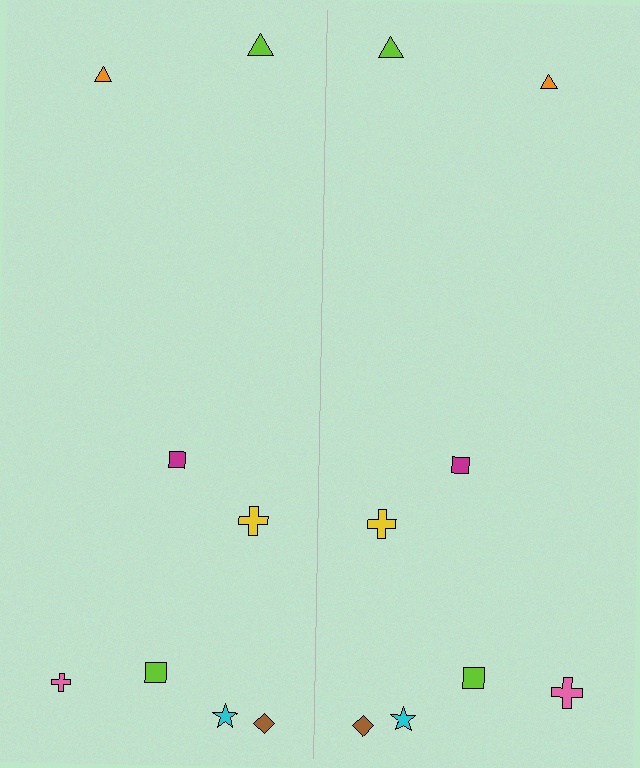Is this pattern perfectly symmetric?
No, the pattern is not perfectly symmetric. The pink cross on the right side has a different size than its mirror counterpart.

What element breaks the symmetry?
The pink cross on the right side has a different size than its mirror counterpart.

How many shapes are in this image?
There are 16 shapes in this image.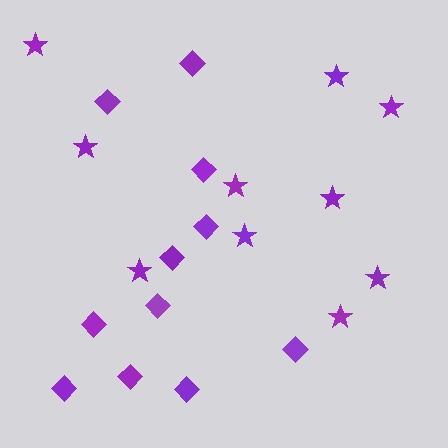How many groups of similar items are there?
There are 2 groups: one group of diamonds (11) and one group of stars (10).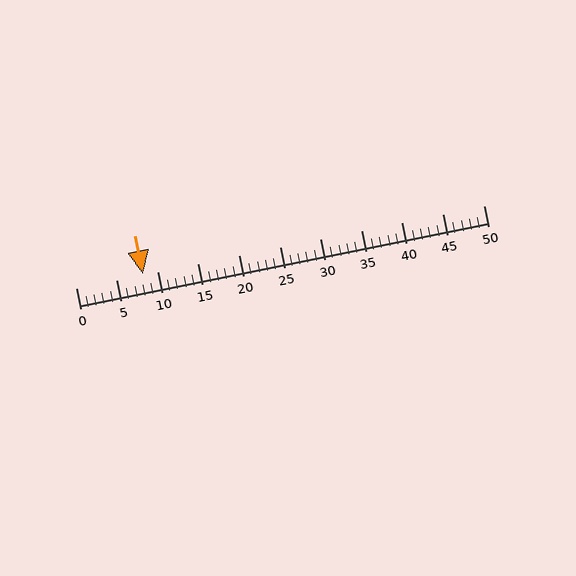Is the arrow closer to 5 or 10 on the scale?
The arrow is closer to 10.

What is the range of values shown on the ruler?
The ruler shows values from 0 to 50.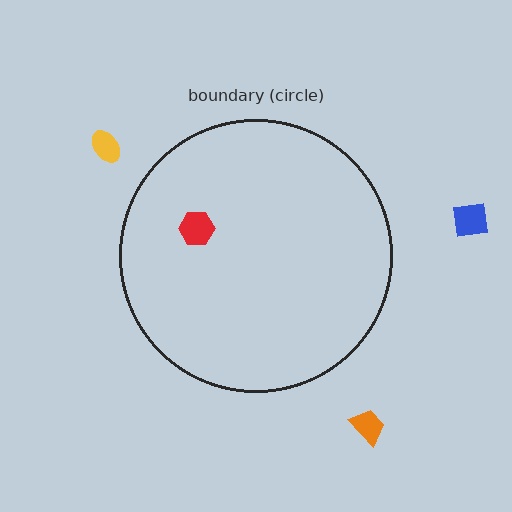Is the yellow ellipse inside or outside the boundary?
Outside.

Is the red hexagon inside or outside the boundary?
Inside.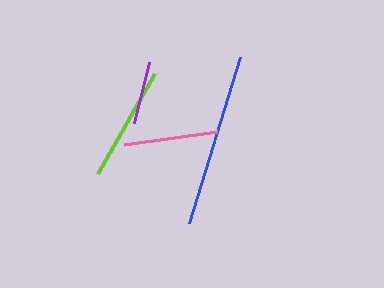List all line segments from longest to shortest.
From longest to shortest: blue, lime, pink, purple.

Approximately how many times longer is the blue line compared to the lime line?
The blue line is approximately 1.5 times the length of the lime line.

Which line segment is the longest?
The blue line is the longest at approximately 174 pixels.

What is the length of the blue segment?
The blue segment is approximately 174 pixels long.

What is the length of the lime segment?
The lime segment is approximately 115 pixels long.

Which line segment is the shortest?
The purple line is the shortest at approximately 63 pixels.